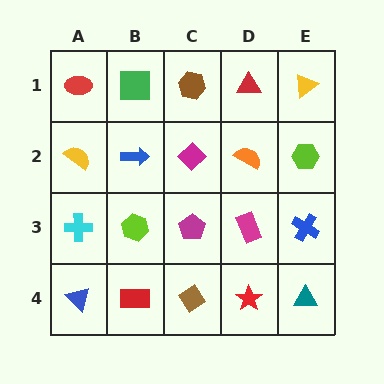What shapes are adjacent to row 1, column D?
An orange semicircle (row 2, column D), a brown hexagon (row 1, column C), a yellow triangle (row 1, column E).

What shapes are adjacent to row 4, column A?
A cyan cross (row 3, column A), a red rectangle (row 4, column B).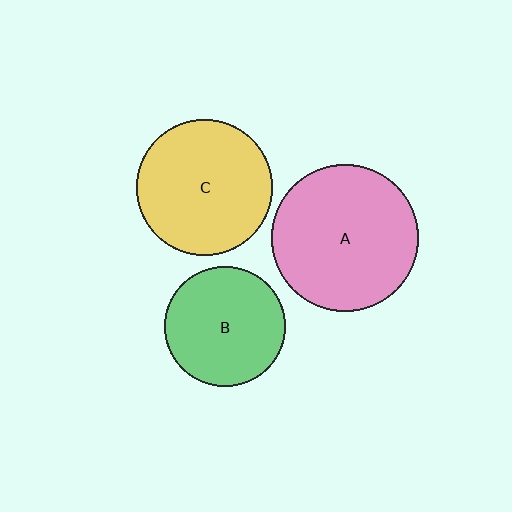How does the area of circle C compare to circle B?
Approximately 1.3 times.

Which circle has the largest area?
Circle A (pink).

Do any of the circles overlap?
No, none of the circles overlap.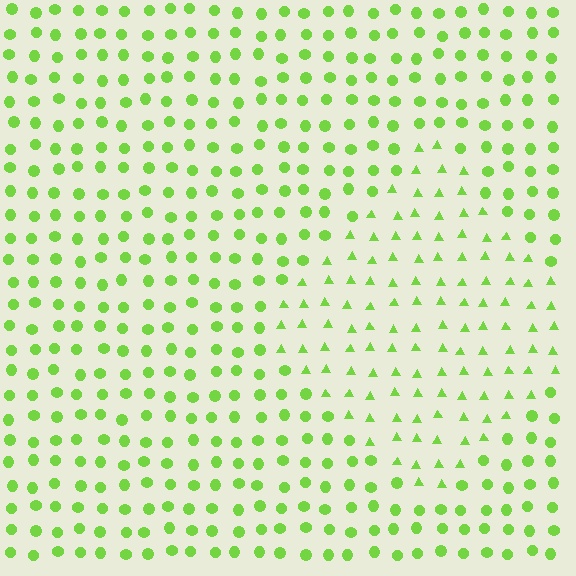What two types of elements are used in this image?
The image uses triangles inside the diamond region and circles outside it.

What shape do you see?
I see a diamond.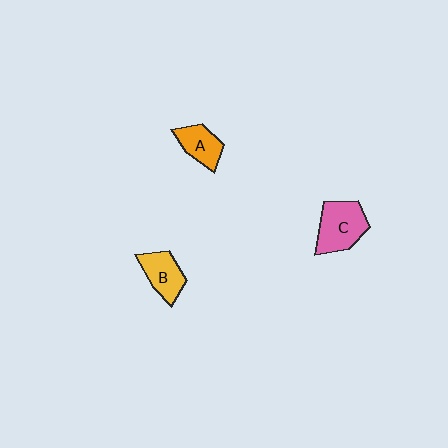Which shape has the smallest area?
Shape A (orange).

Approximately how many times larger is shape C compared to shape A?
Approximately 1.5 times.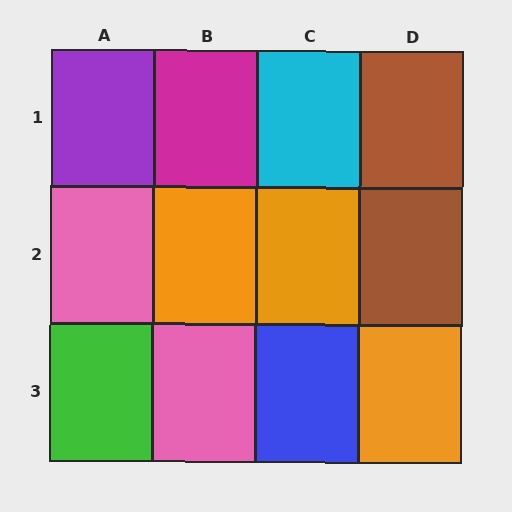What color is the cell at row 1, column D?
Brown.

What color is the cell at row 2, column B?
Orange.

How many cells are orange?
3 cells are orange.